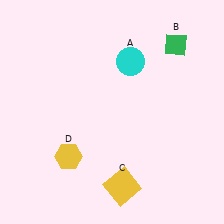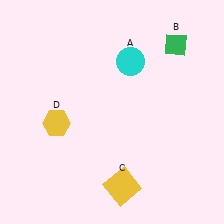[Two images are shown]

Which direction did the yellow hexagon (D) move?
The yellow hexagon (D) moved up.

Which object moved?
The yellow hexagon (D) moved up.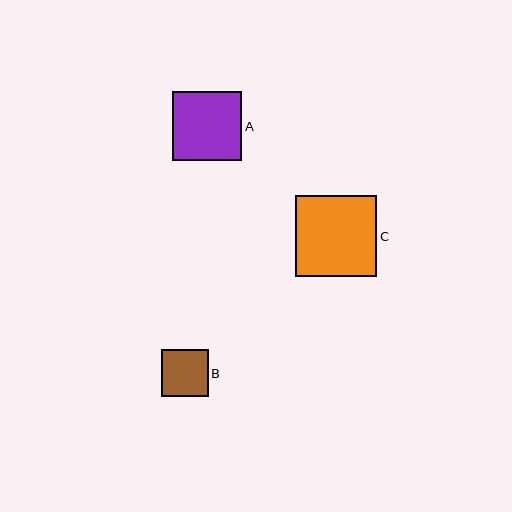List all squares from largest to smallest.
From largest to smallest: C, A, B.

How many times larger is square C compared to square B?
Square C is approximately 1.7 times the size of square B.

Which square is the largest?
Square C is the largest with a size of approximately 82 pixels.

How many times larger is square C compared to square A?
Square C is approximately 1.2 times the size of square A.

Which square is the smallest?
Square B is the smallest with a size of approximately 47 pixels.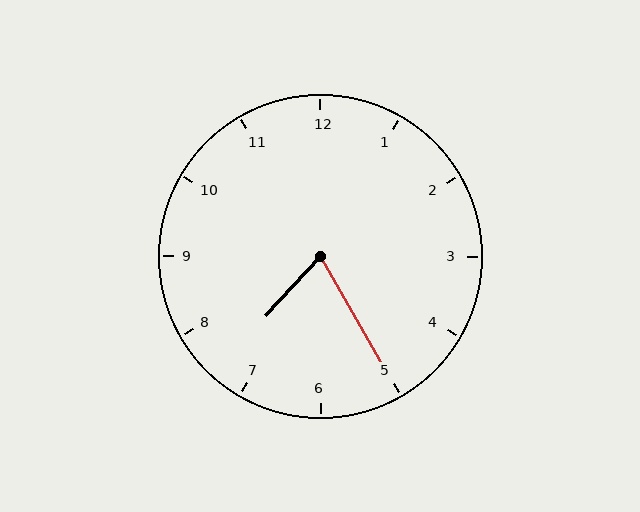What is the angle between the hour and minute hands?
Approximately 72 degrees.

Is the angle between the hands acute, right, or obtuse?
It is acute.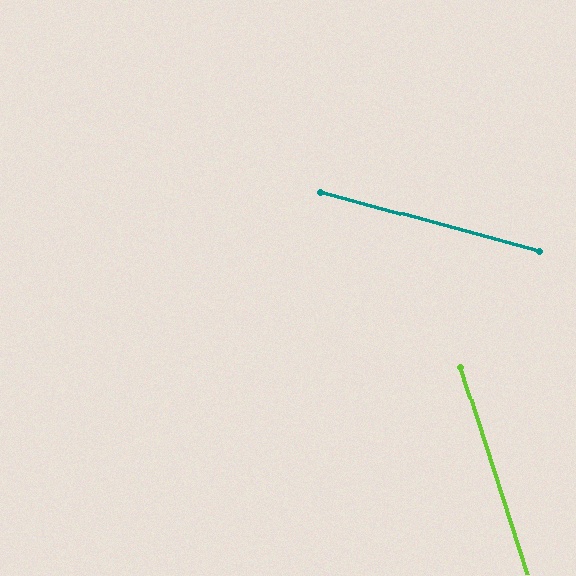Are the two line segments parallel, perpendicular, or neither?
Neither parallel nor perpendicular — they differ by about 57°.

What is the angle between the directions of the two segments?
Approximately 57 degrees.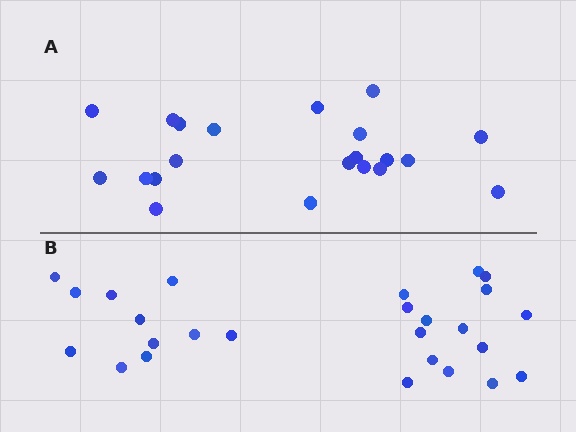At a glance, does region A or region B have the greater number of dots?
Region B (the bottom region) has more dots.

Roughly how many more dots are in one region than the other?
Region B has about 5 more dots than region A.